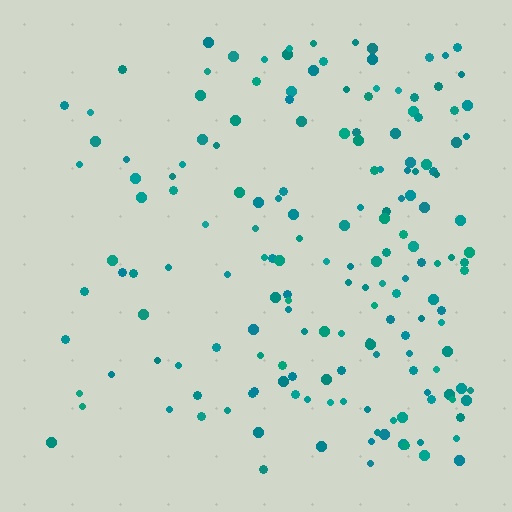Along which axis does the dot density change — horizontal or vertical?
Horizontal.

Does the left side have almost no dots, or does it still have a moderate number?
Still a moderate number, just noticeably fewer than the right.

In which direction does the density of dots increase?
From left to right, with the right side densest.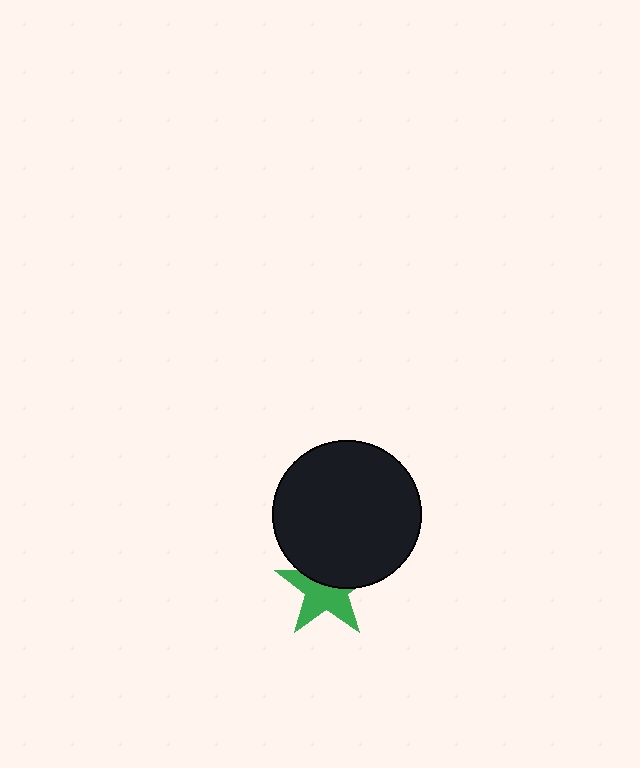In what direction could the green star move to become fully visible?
The green star could move down. That would shift it out from behind the black circle entirely.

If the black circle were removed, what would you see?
You would see the complete green star.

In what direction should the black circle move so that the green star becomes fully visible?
The black circle should move up. That is the shortest direction to clear the overlap and leave the green star fully visible.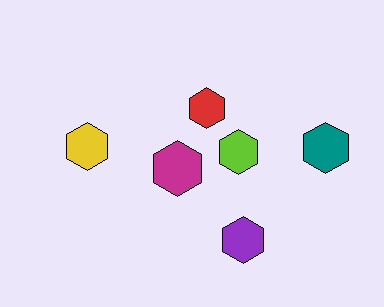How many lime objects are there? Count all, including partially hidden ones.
There is 1 lime object.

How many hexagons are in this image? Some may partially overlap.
There are 6 hexagons.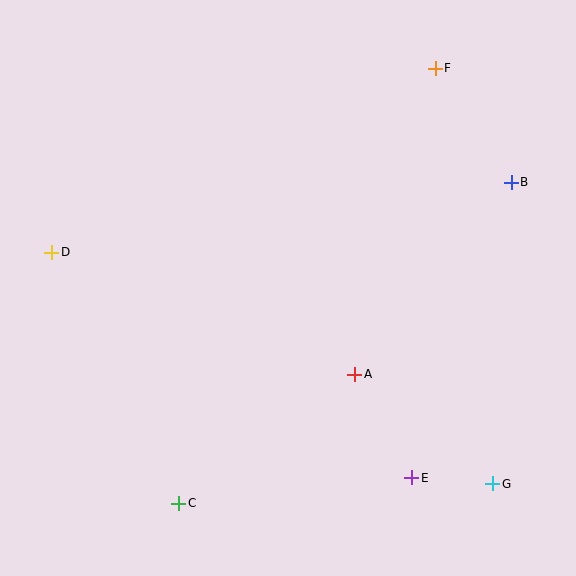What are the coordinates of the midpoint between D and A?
The midpoint between D and A is at (203, 313).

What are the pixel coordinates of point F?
Point F is at (435, 68).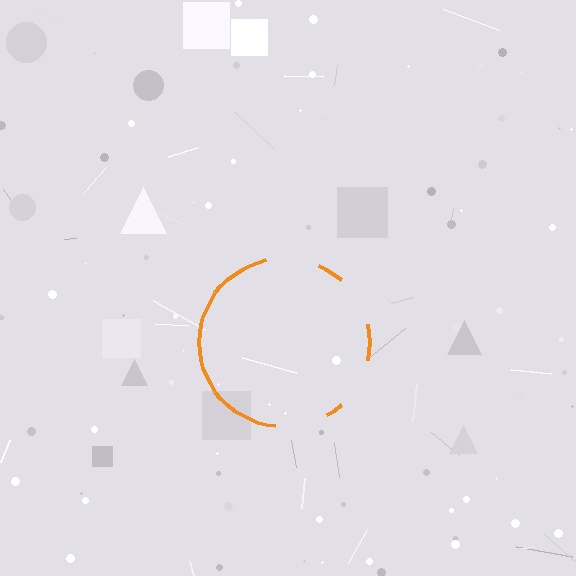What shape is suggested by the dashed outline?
The dashed outline suggests a circle.